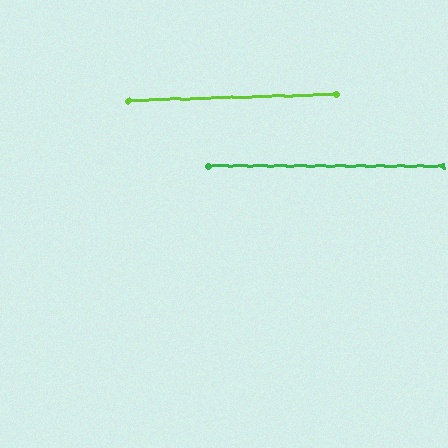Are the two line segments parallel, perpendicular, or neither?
Parallel — their directions differ by only 1.9°.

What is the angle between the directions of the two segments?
Approximately 2 degrees.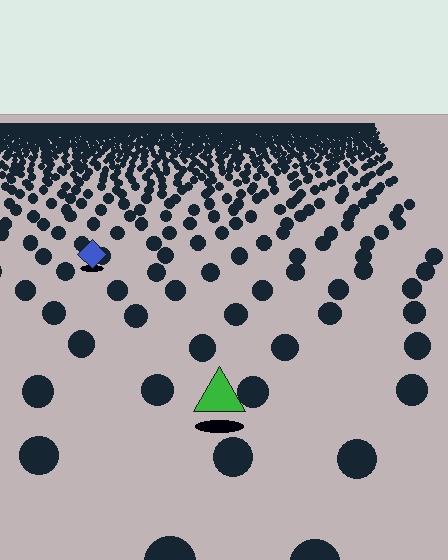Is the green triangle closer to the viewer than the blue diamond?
Yes. The green triangle is closer — you can tell from the texture gradient: the ground texture is coarser near it.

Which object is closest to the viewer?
The green triangle is closest. The texture marks near it are larger and more spread out.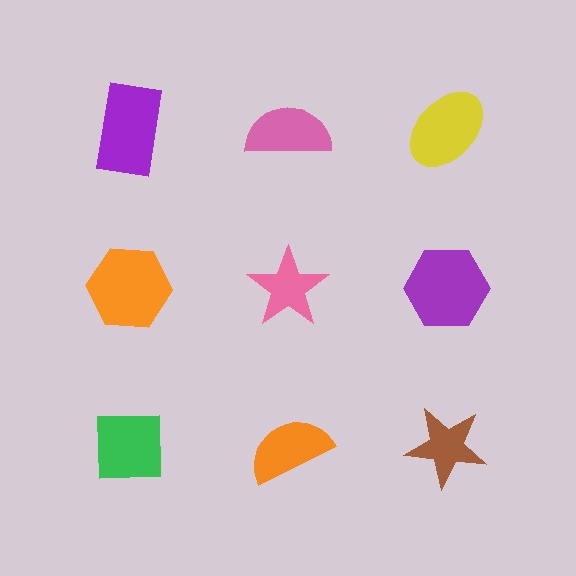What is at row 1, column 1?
A purple rectangle.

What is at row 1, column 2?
A pink semicircle.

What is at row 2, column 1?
An orange hexagon.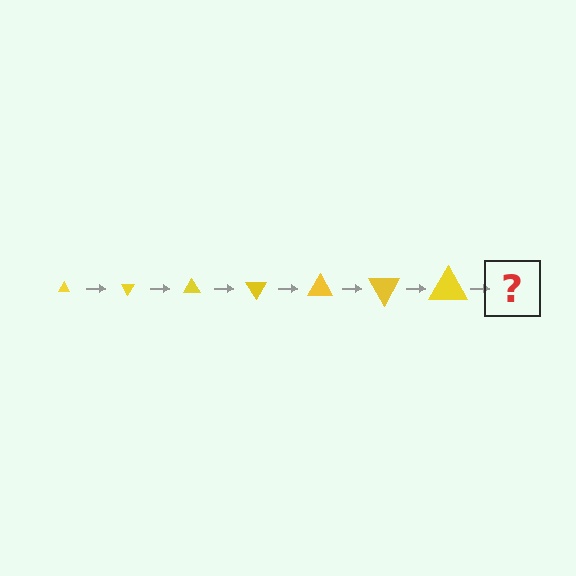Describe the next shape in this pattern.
It should be a triangle, larger than the previous one and rotated 420 degrees from the start.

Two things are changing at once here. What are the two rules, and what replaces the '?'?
The two rules are that the triangle grows larger each step and it rotates 60 degrees each step. The '?' should be a triangle, larger than the previous one and rotated 420 degrees from the start.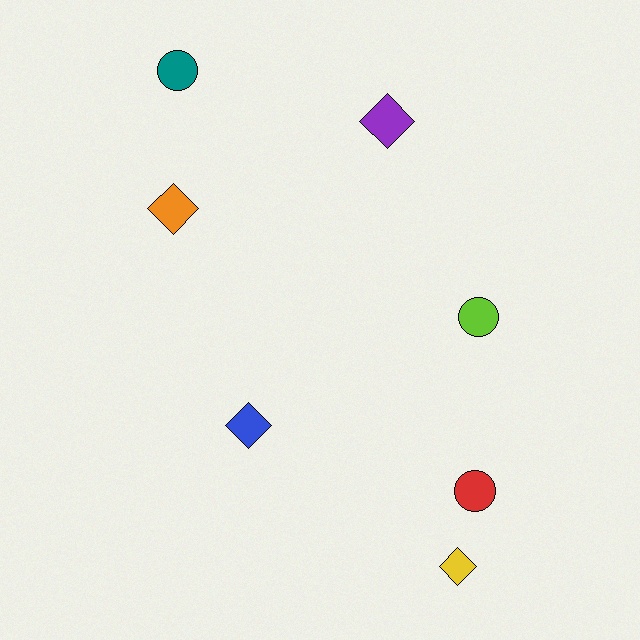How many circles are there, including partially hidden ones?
There are 3 circles.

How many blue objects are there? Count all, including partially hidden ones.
There is 1 blue object.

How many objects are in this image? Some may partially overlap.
There are 7 objects.